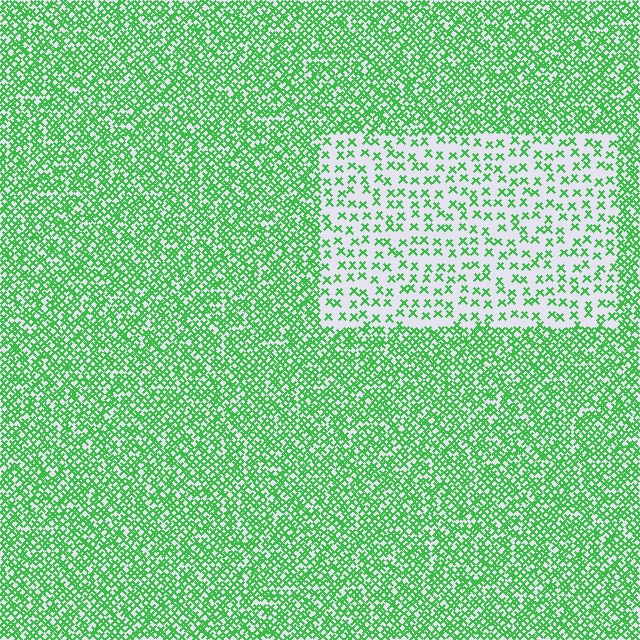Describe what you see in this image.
The image contains small green elements arranged at two different densities. A rectangle-shaped region is visible where the elements are less densely packed than the surrounding area.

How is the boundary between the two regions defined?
The boundary is defined by a change in element density (approximately 2.8x ratio). All elements are the same color, size, and shape.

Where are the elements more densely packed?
The elements are more densely packed outside the rectangle boundary.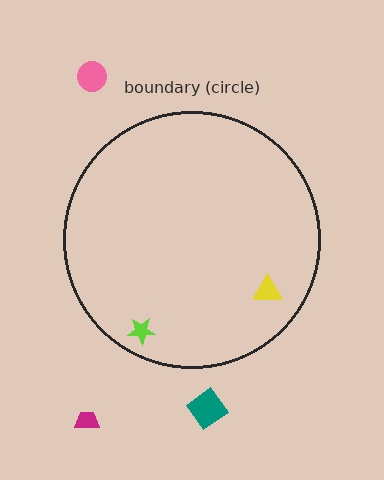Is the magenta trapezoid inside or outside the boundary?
Outside.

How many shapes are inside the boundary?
2 inside, 3 outside.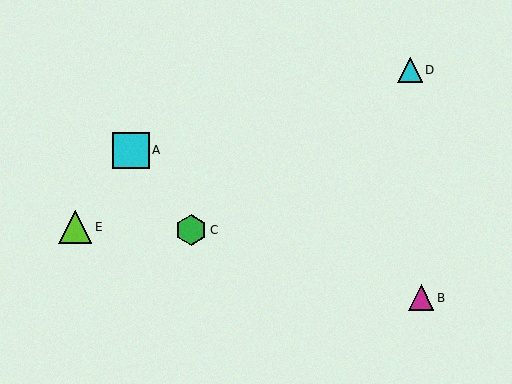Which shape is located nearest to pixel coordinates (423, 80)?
The cyan triangle (labeled D) at (410, 70) is nearest to that location.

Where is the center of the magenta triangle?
The center of the magenta triangle is at (421, 298).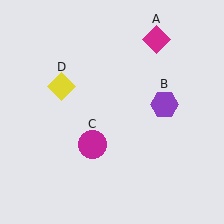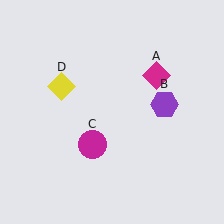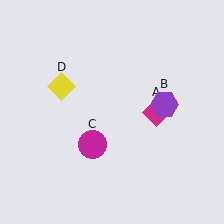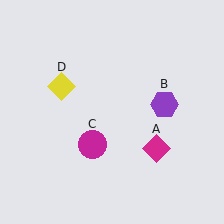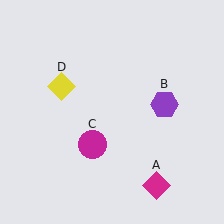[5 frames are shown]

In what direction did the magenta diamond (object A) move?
The magenta diamond (object A) moved down.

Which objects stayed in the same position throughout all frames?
Purple hexagon (object B) and magenta circle (object C) and yellow diamond (object D) remained stationary.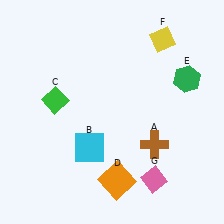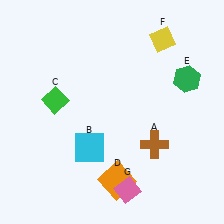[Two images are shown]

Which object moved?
The pink diamond (G) moved left.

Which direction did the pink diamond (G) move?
The pink diamond (G) moved left.